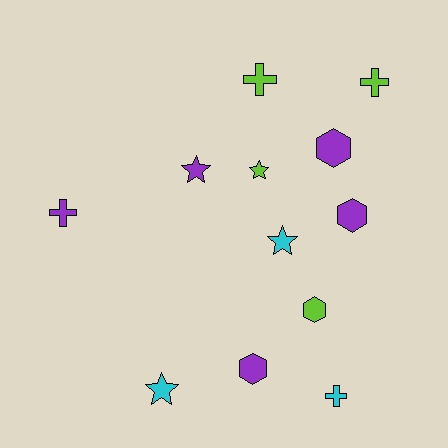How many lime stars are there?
There is 1 lime star.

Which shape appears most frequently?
Star, with 4 objects.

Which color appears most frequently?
Purple, with 5 objects.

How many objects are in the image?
There are 12 objects.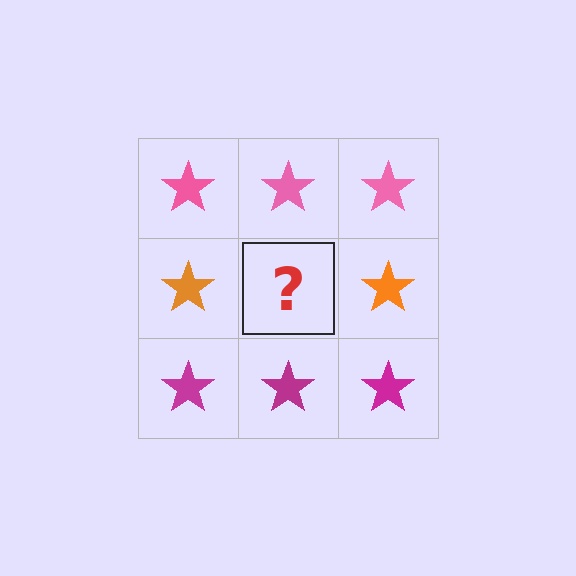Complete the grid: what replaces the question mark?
The question mark should be replaced with an orange star.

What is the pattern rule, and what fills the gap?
The rule is that each row has a consistent color. The gap should be filled with an orange star.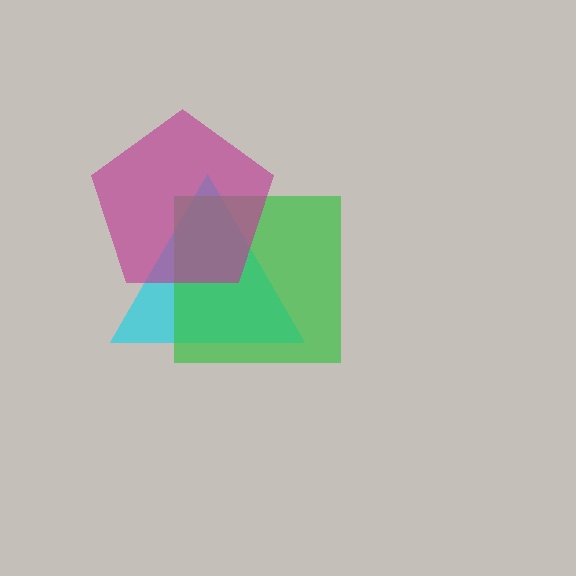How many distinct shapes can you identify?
There are 3 distinct shapes: a cyan triangle, a green square, a magenta pentagon.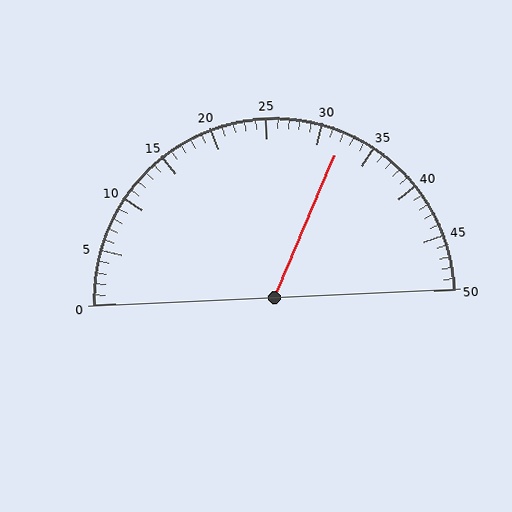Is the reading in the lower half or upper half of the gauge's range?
The reading is in the upper half of the range (0 to 50).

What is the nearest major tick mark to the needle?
The nearest major tick mark is 30.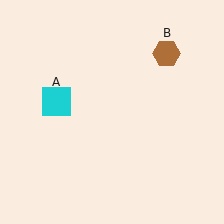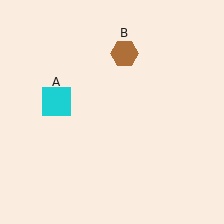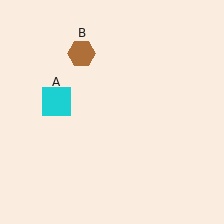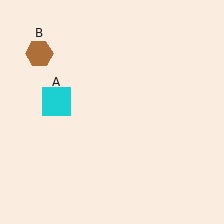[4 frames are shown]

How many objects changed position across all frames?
1 object changed position: brown hexagon (object B).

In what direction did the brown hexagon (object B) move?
The brown hexagon (object B) moved left.